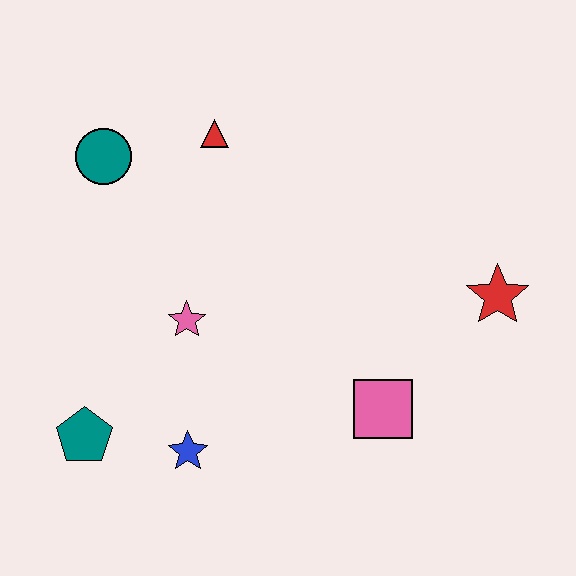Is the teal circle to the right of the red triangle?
No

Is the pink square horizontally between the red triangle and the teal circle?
No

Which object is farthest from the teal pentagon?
The red star is farthest from the teal pentagon.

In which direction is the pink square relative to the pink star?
The pink square is to the right of the pink star.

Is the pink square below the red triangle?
Yes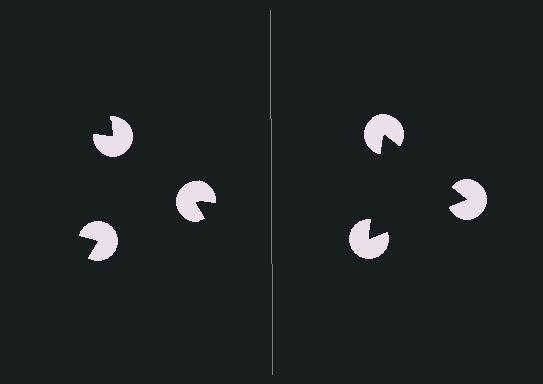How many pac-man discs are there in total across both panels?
6 — 3 on each side.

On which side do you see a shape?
An illusory triangle appears on the right side. On the left side the wedge cuts are rotated, so no coherent shape forms.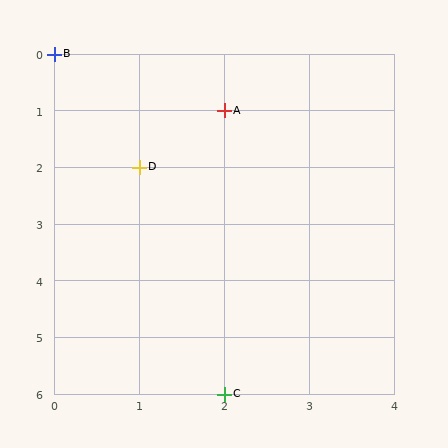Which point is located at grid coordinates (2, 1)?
Point A is at (2, 1).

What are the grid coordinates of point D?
Point D is at grid coordinates (1, 2).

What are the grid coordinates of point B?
Point B is at grid coordinates (0, 0).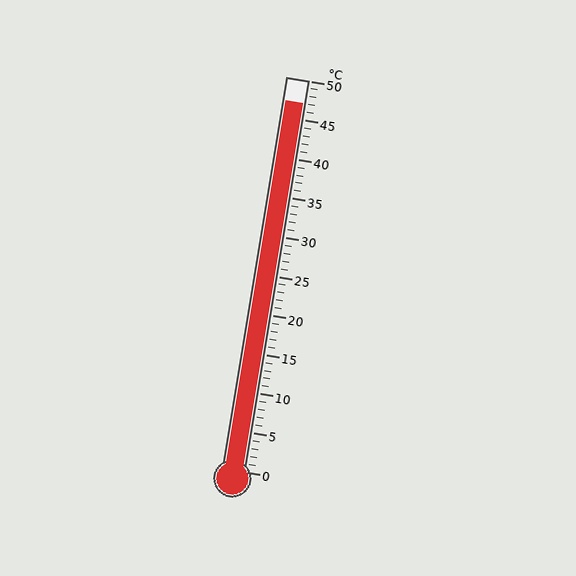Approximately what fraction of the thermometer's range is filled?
The thermometer is filled to approximately 95% of its range.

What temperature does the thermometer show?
The thermometer shows approximately 47°C.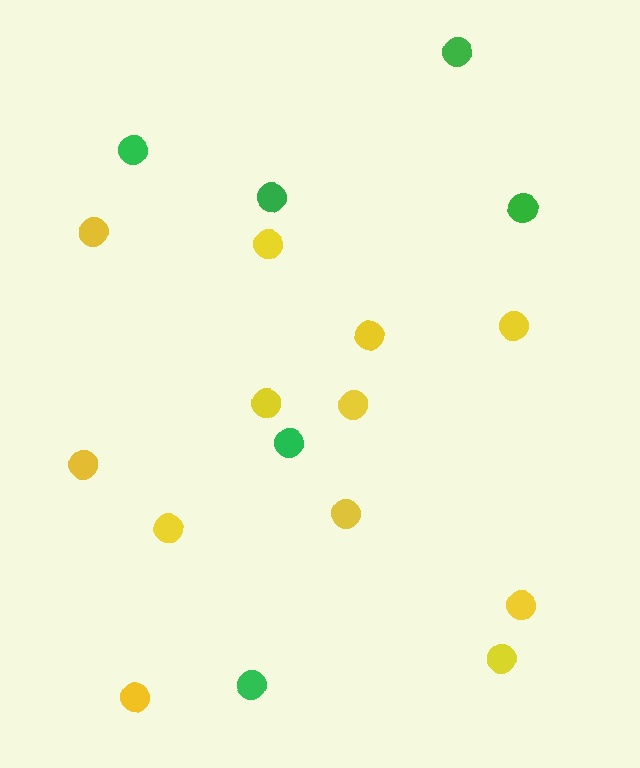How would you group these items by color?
There are 2 groups: one group of yellow circles (12) and one group of green circles (6).